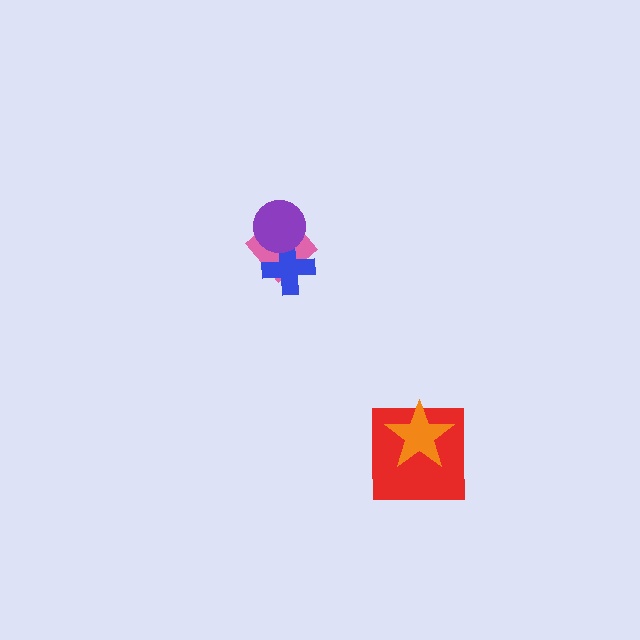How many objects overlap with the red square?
1 object overlaps with the red square.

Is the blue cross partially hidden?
Yes, it is partially covered by another shape.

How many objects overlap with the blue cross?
2 objects overlap with the blue cross.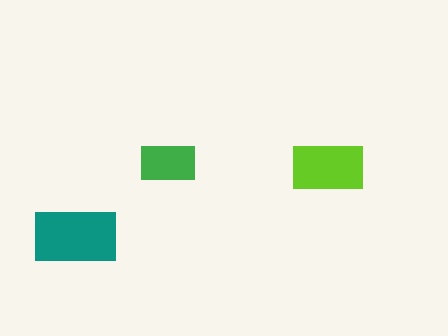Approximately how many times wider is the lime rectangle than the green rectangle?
About 1.5 times wider.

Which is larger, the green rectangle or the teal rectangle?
The teal one.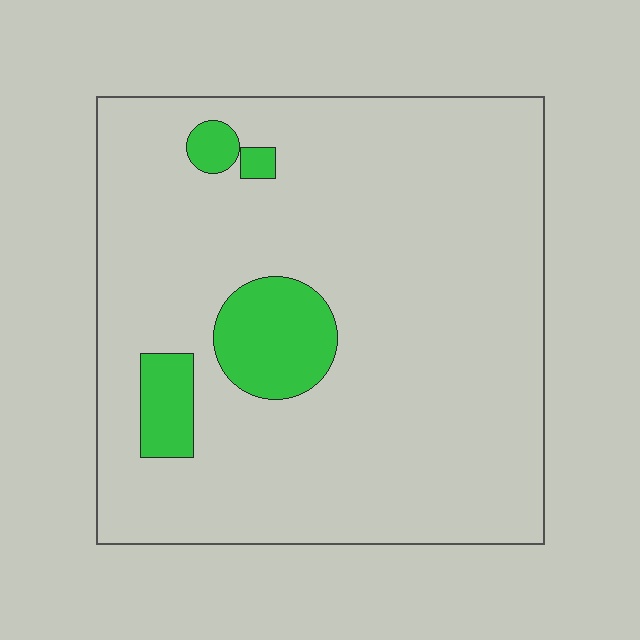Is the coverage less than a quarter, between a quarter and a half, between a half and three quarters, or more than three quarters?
Less than a quarter.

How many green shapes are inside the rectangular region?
4.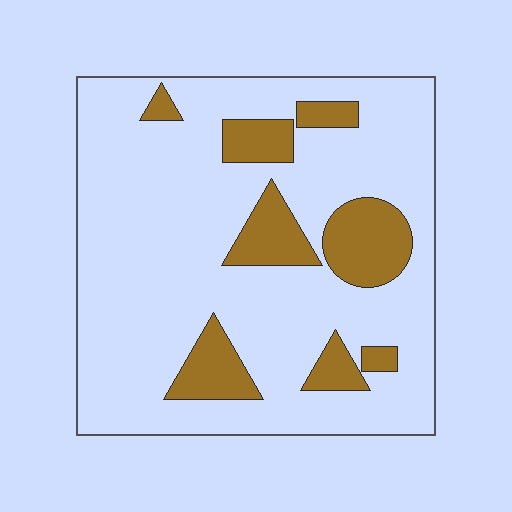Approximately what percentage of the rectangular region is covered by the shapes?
Approximately 20%.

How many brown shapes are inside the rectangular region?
8.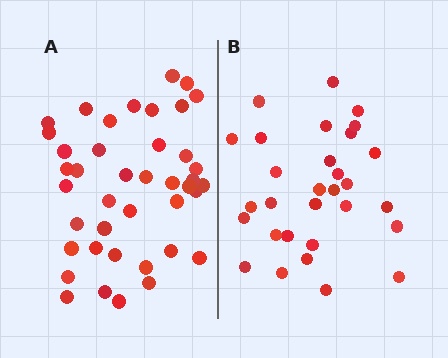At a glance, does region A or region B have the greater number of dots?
Region A (the left region) has more dots.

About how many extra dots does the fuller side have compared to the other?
Region A has roughly 12 or so more dots than region B.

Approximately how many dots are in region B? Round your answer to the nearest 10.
About 30 dots.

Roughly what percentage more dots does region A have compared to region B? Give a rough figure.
About 35% more.